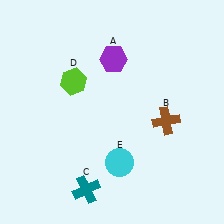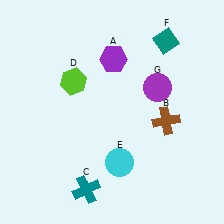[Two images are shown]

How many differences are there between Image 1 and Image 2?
There are 2 differences between the two images.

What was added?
A teal diamond (F), a purple circle (G) were added in Image 2.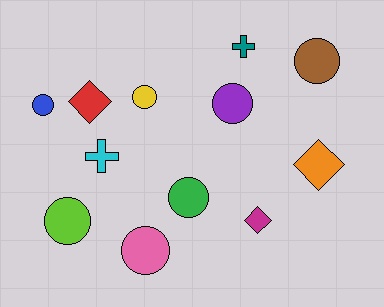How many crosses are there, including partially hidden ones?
There are 2 crosses.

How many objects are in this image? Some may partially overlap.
There are 12 objects.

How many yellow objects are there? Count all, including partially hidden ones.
There is 1 yellow object.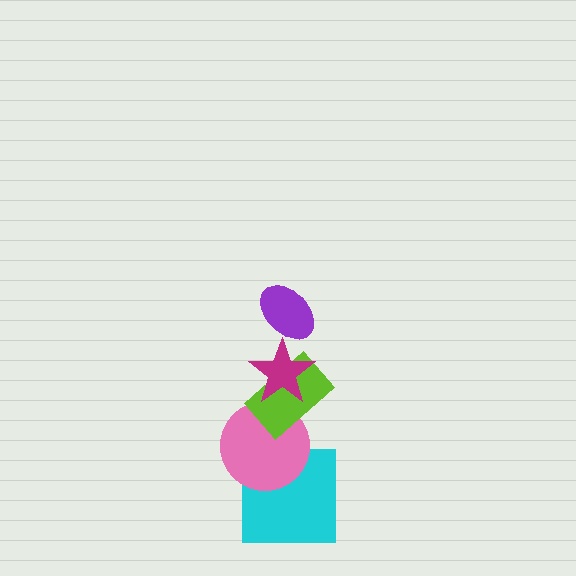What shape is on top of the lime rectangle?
The magenta star is on top of the lime rectangle.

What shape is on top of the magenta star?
The purple ellipse is on top of the magenta star.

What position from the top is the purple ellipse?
The purple ellipse is 1st from the top.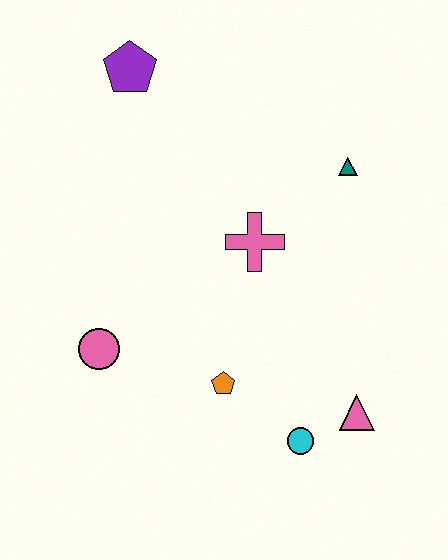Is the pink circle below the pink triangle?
No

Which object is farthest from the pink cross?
The purple pentagon is farthest from the pink cross.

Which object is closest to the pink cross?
The teal triangle is closest to the pink cross.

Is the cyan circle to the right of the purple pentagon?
Yes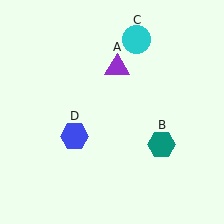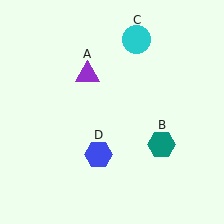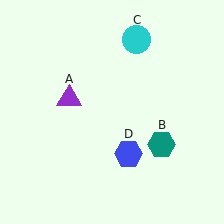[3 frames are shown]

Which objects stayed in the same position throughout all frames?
Teal hexagon (object B) and cyan circle (object C) remained stationary.